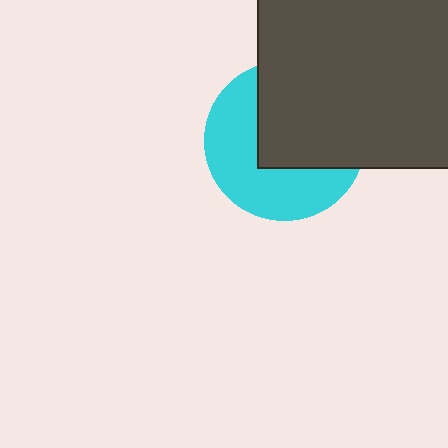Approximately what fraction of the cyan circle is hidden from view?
Roughly 50% of the cyan circle is hidden behind the dark gray square.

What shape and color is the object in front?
The object in front is a dark gray square.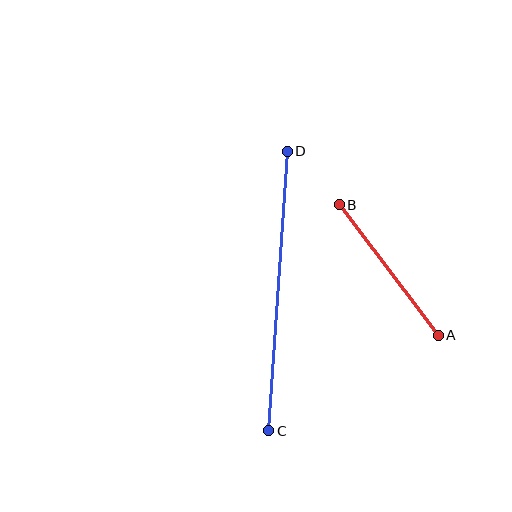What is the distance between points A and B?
The distance is approximately 164 pixels.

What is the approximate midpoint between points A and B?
The midpoint is at approximately (389, 270) pixels.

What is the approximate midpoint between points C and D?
The midpoint is at approximately (278, 291) pixels.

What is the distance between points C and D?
The distance is approximately 281 pixels.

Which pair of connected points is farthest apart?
Points C and D are farthest apart.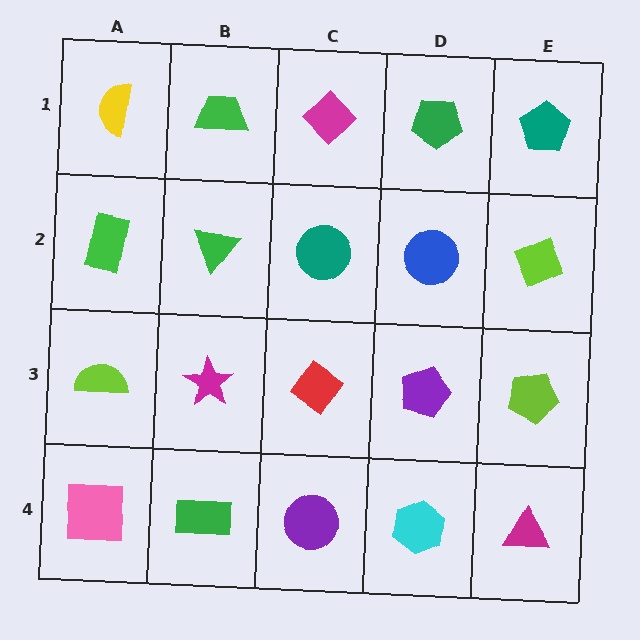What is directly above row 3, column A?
A green rectangle.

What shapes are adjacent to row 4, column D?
A purple pentagon (row 3, column D), a purple circle (row 4, column C), a magenta triangle (row 4, column E).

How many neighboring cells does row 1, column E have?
2.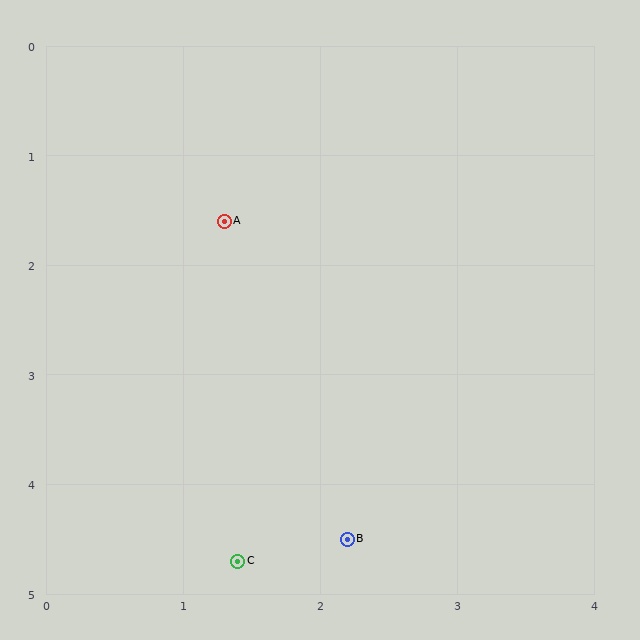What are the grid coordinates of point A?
Point A is at approximately (1.3, 1.6).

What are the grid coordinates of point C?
Point C is at approximately (1.4, 4.7).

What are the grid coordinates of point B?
Point B is at approximately (2.2, 4.5).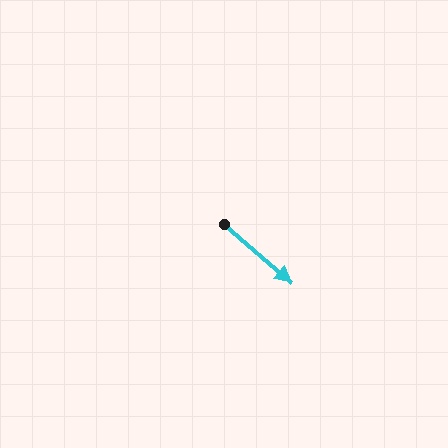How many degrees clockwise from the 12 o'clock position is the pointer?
Approximately 131 degrees.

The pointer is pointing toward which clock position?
Roughly 4 o'clock.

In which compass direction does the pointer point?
Southeast.